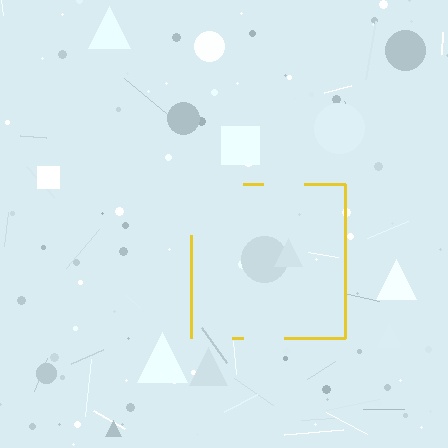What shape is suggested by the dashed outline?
The dashed outline suggests a square.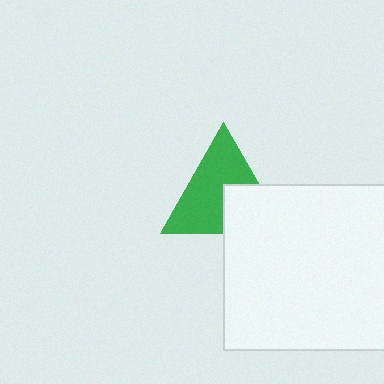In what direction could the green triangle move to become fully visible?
The green triangle could move toward the upper-left. That would shift it out from behind the white square entirely.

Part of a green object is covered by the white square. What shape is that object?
It is a triangle.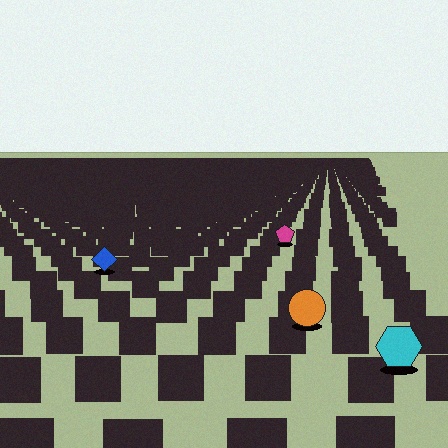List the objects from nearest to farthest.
From nearest to farthest: the cyan hexagon, the orange circle, the blue diamond, the magenta pentagon.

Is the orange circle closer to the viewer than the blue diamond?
Yes. The orange circle is closer — you can tell from the texture gradient: the ground texture is coarser near it.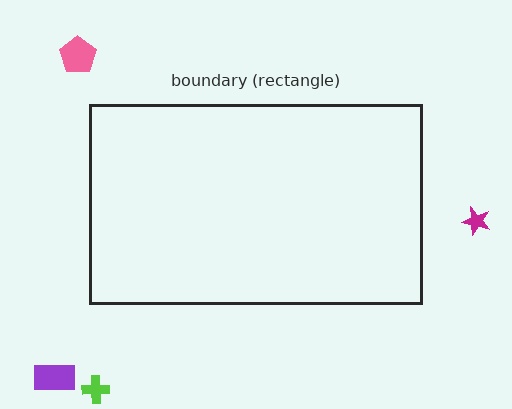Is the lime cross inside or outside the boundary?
Outside.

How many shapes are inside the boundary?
0 inside, 4 outside.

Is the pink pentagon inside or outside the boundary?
Outside.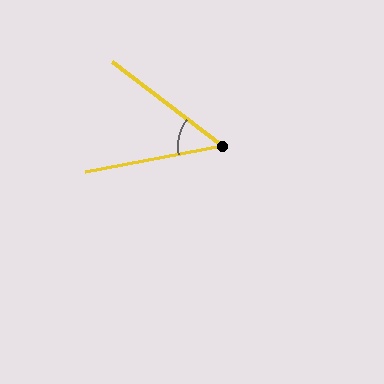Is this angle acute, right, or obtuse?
It is acute.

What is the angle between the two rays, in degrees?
Approximately 48 degrees.